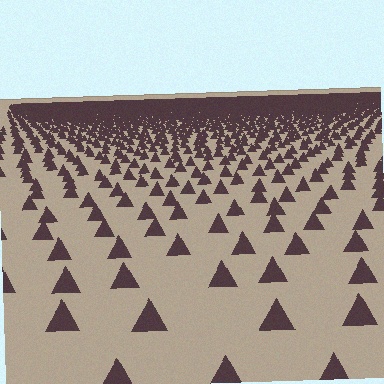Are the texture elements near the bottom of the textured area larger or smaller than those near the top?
Larger. Near the bottom, elements are closer to the viewer and appear at a bigger on-screen size.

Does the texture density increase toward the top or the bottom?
Density increases toward the top.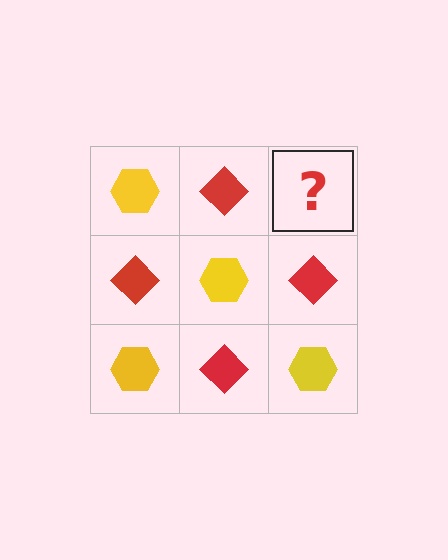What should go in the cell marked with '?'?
The missing cell should contain a yellow hexagon.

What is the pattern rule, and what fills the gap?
The rule is that it alternates yellow hexagon and red diamond in a checkerboard pattern. The gap should be filled with a yellow hexagon.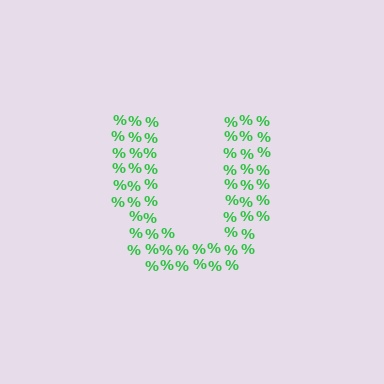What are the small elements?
The small elements are percent signs.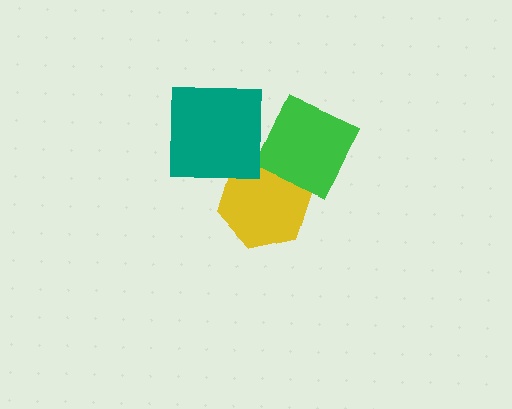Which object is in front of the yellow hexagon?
The green square is in front of the yellow hexagon.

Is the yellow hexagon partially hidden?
Yes, it is partially covered by another shape.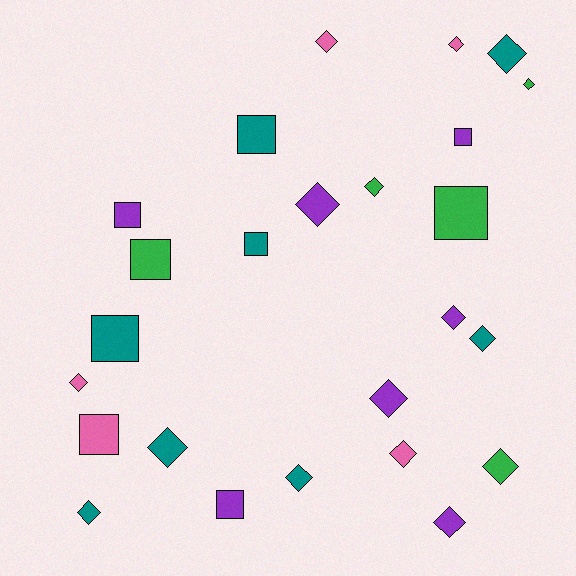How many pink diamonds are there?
There are 4 pink diamonds.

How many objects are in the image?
There are 25 objects.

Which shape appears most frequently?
Diamond, with 16 objects.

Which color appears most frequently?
Teal, with 8 objects.